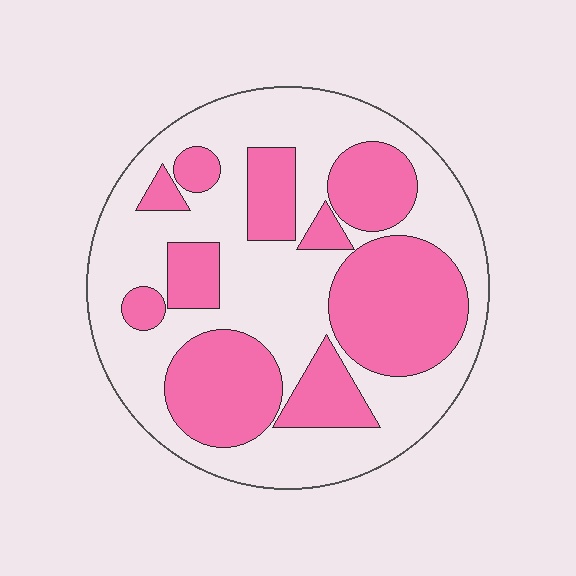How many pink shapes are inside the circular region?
10.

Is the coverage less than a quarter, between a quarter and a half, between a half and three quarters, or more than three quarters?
Between a quarter and a half.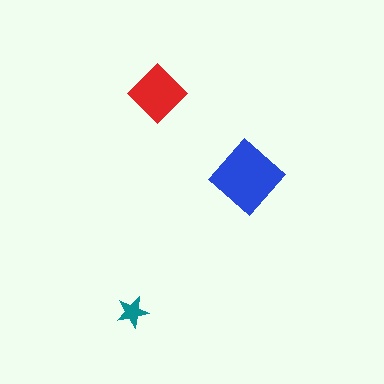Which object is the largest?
The blue diamond.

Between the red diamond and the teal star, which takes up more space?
The red diamond.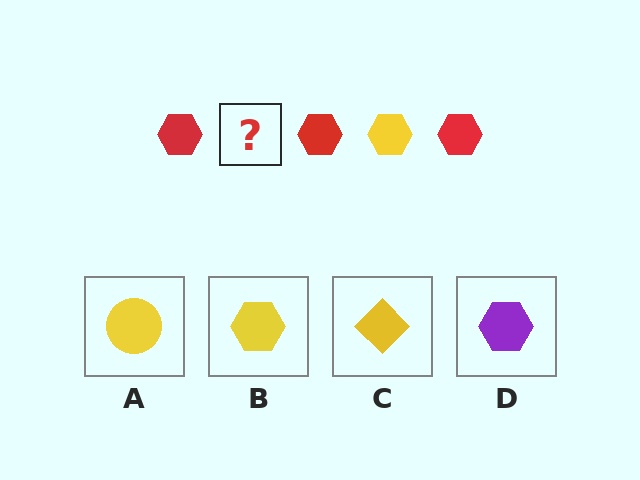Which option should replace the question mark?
Option B.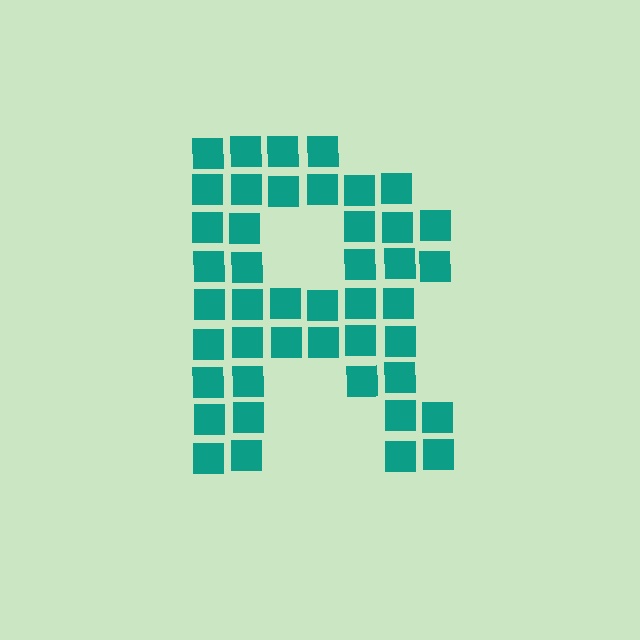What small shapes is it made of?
It is made of small squares.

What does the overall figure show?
The overall figure shows the letter R.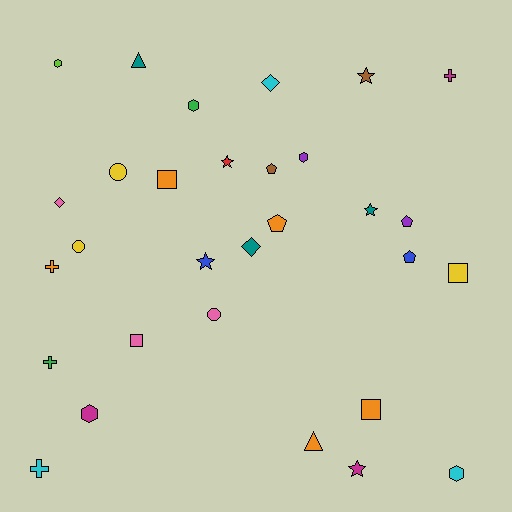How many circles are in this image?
There are 3 circles.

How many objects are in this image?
There are 30 objects.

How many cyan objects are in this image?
There are 3 cyan objects.